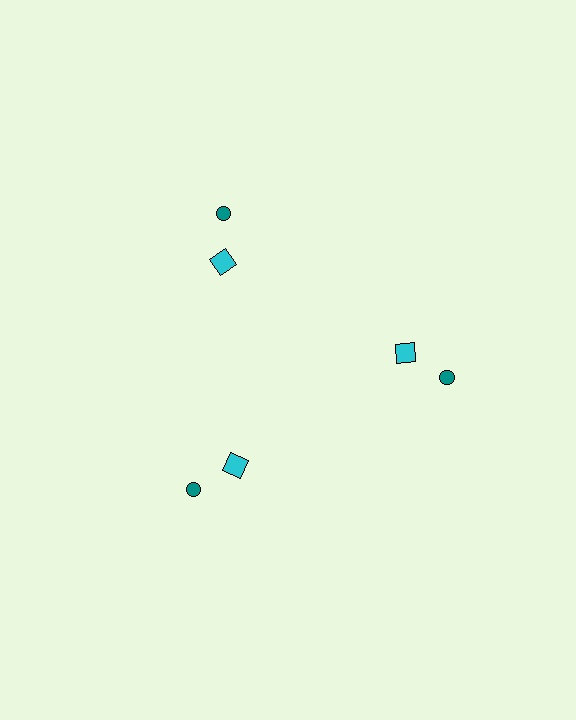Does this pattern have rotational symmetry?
Yes, this pattern has 3-fold rotational symmetry. It looks the same after rotating 120 degrees around the center.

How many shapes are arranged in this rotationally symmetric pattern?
There are 6 shapes, arranged in 3 groups of 2.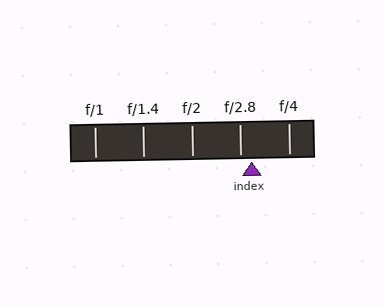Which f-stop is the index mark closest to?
The index mark is closest to f/2.8.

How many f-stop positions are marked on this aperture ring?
There are 5 f-stop positions marked.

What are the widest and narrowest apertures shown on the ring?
The widest aperture shown is f/1 and the narrowest is f/4.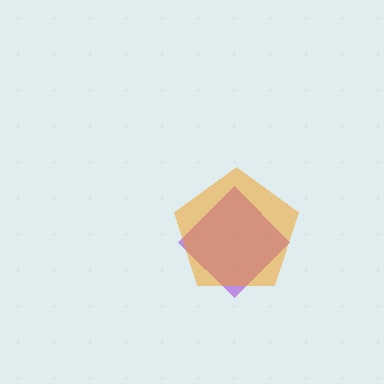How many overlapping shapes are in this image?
There are 2 overlapping shapes in the image.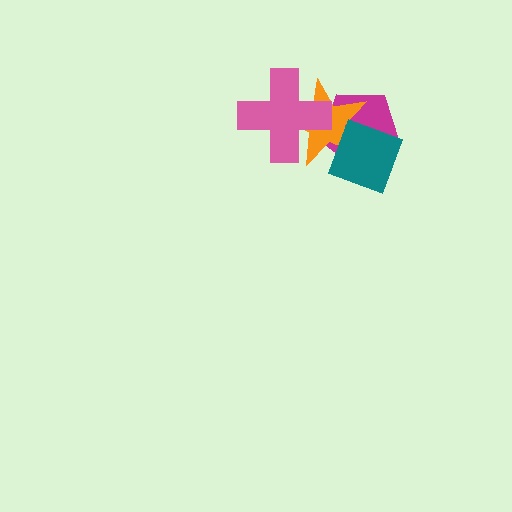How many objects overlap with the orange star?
3 objects overlap with the orange star.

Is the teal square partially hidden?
No, no other shape covers it.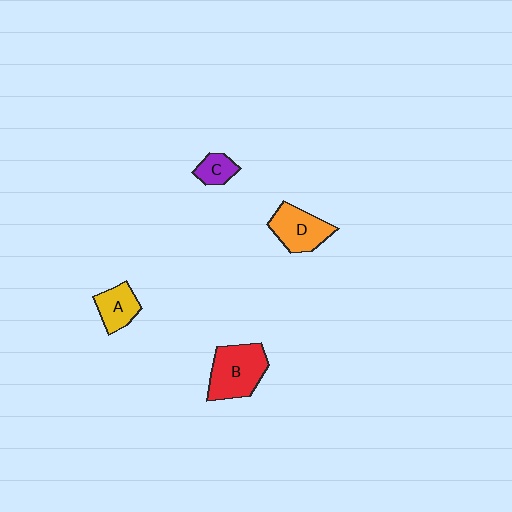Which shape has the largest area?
Shape B (red).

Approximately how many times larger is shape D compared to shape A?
Approximately 1.4 times.